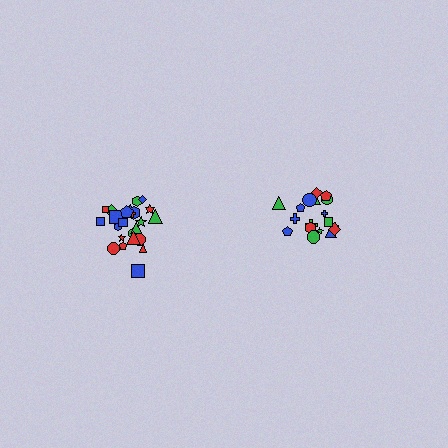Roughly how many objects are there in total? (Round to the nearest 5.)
Roughly 45 objects in total.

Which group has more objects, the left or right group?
The left group.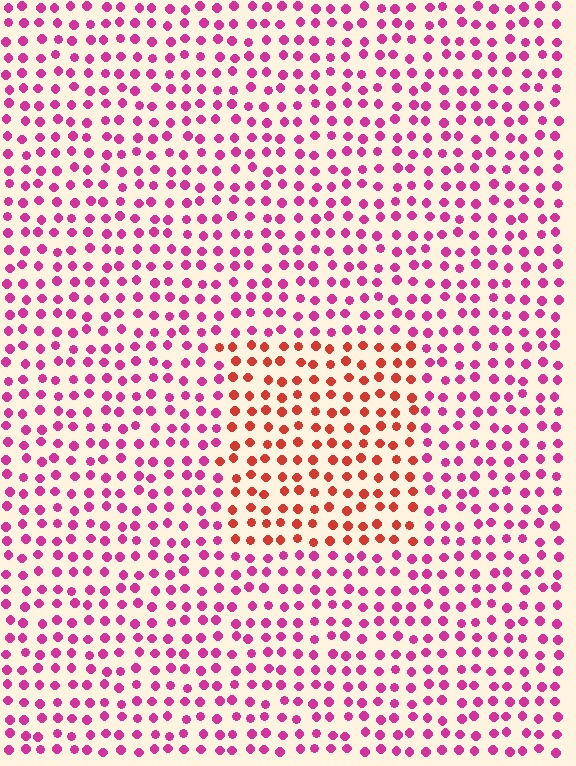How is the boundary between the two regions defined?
The boundary is defined purely by a slight shift in hue (about 42 degrees). Spacing, size, and orientation are identical on both sides.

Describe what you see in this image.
The image is filled with small magenta elements in a uniform arrangement. A rectangle-shaped region is visible where the elements are tinted to a slightly different hue, forming a subtle color boundary.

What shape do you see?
I see a rectangle.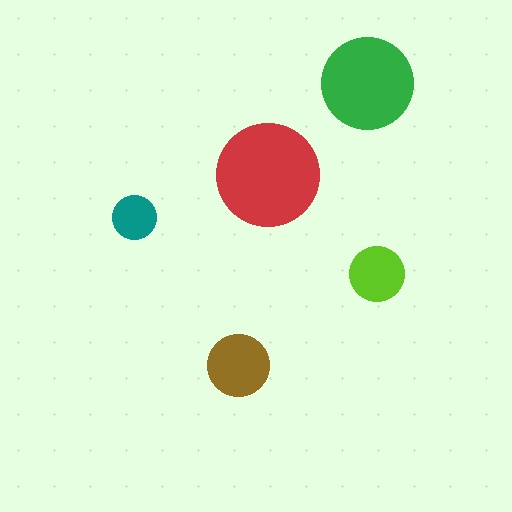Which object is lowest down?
The brown circle is bottommost.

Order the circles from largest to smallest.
the red one, the green one, the brown one, the lime one, the teal one.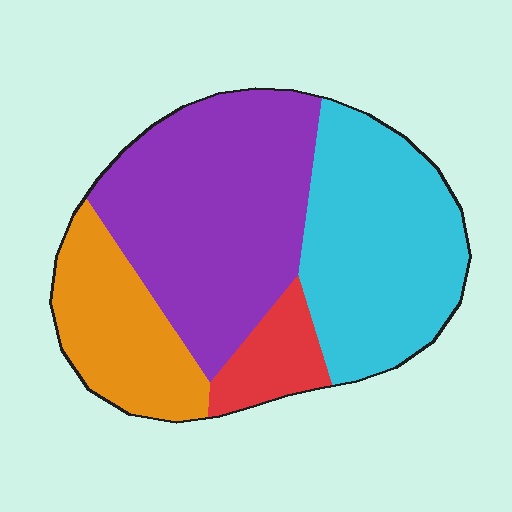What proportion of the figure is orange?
Orange takes up about one fifth (1/5) of the figure.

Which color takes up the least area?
Red, at roughly 10%.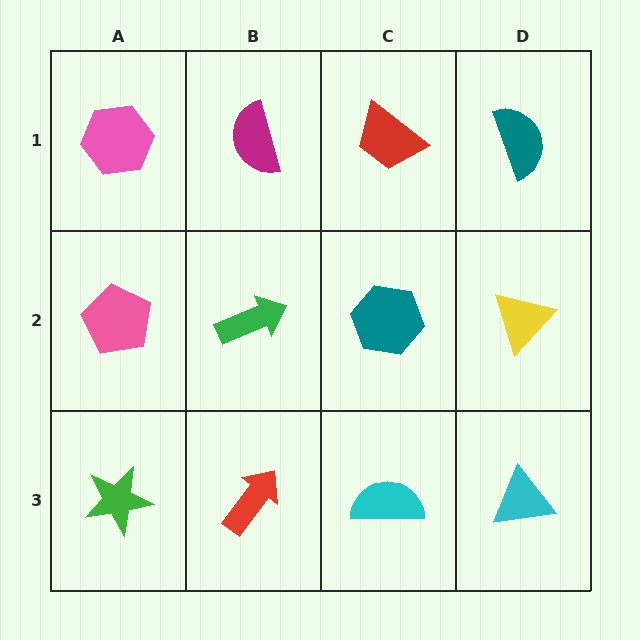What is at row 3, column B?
A red arrow.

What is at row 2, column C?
A teal hexagon.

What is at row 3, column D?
A cyan triangle.